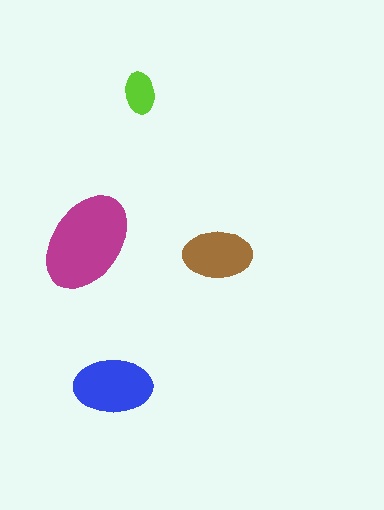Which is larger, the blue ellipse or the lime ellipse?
The blue one.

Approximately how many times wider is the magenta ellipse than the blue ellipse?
About 1.5 times wider.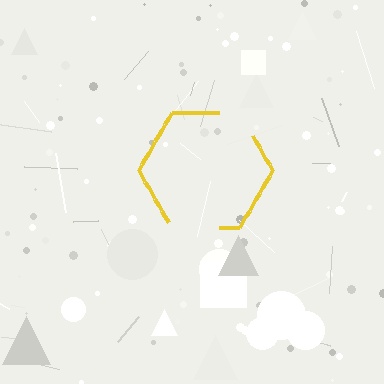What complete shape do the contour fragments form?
The contour fragments form a hexagon.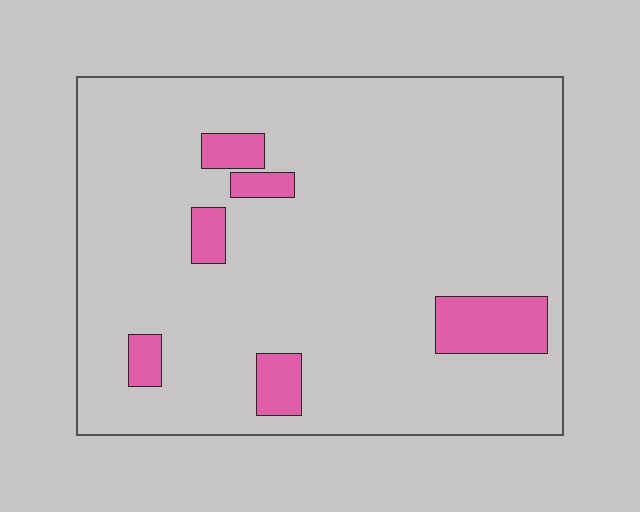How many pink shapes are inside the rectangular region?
6.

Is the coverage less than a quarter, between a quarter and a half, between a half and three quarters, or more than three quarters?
Less than a quarter.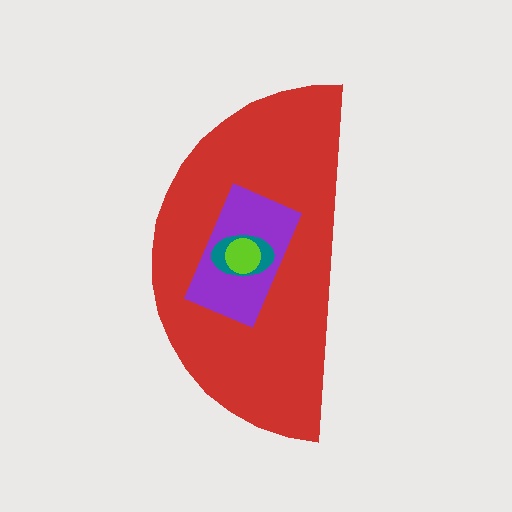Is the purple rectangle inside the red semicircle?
Yes.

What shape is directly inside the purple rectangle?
The teal ellipse.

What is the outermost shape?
The red semicircle.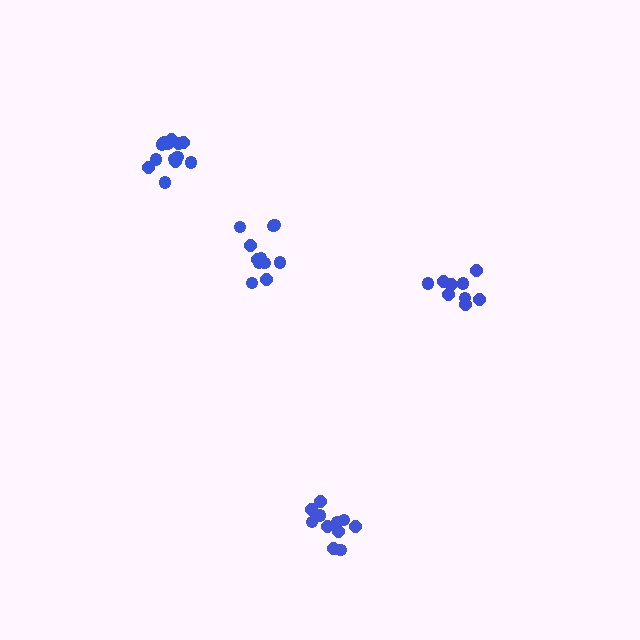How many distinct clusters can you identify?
There are 4 distinct clusters.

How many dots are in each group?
Group 1: 11 dots, Group 2: 9 dots, Group 3: 11 dots, Group 4: 13 dots (44 total).